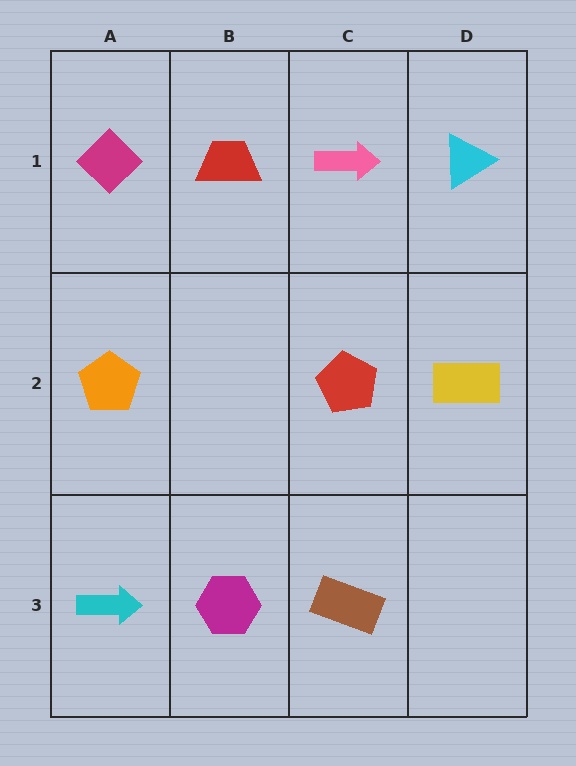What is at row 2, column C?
A red pentagon.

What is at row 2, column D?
A yellow rectangle.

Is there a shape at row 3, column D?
No, that cell is empty.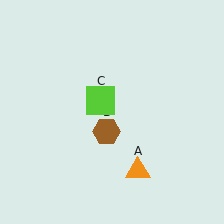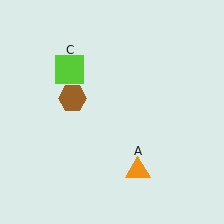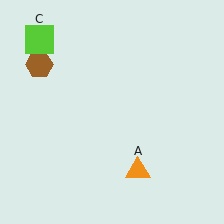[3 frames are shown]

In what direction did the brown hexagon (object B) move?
The brown hexagon (object B) moved up and to the left.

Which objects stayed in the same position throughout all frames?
Orange triangle (object A) remained stationary.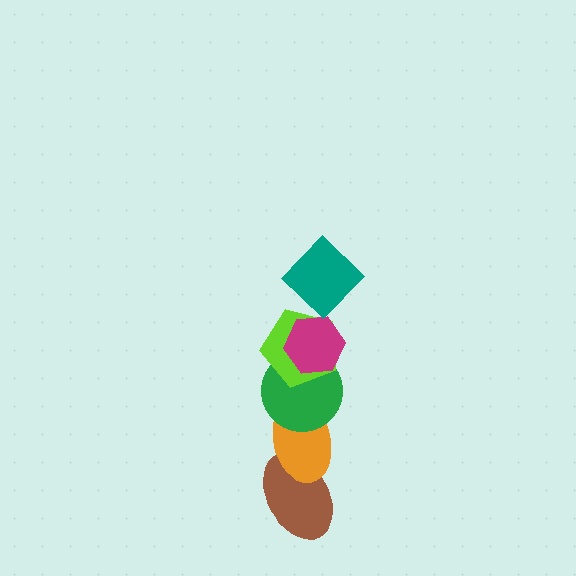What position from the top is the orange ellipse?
The orange ellipse is 5th from the top.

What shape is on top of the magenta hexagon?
The teal diamond is on top of the magenta hexagon.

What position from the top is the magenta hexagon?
The magenta hexagon is 2nd from the top.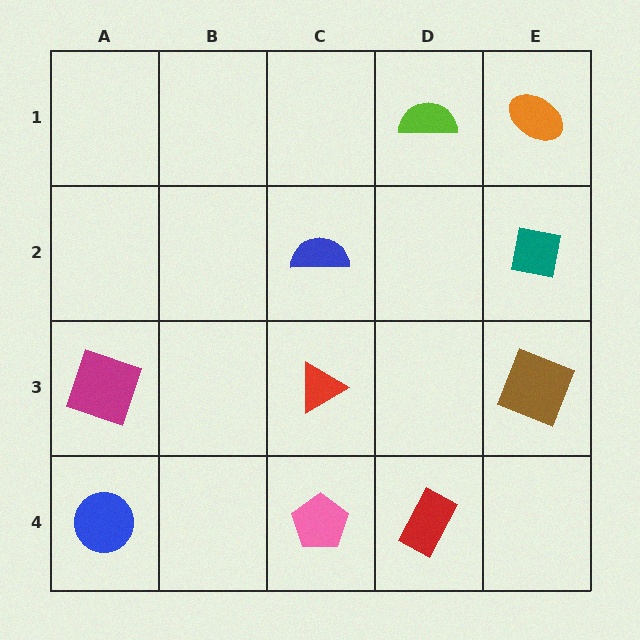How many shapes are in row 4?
3 shapes.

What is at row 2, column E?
A teal square.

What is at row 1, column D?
A lime semicircle.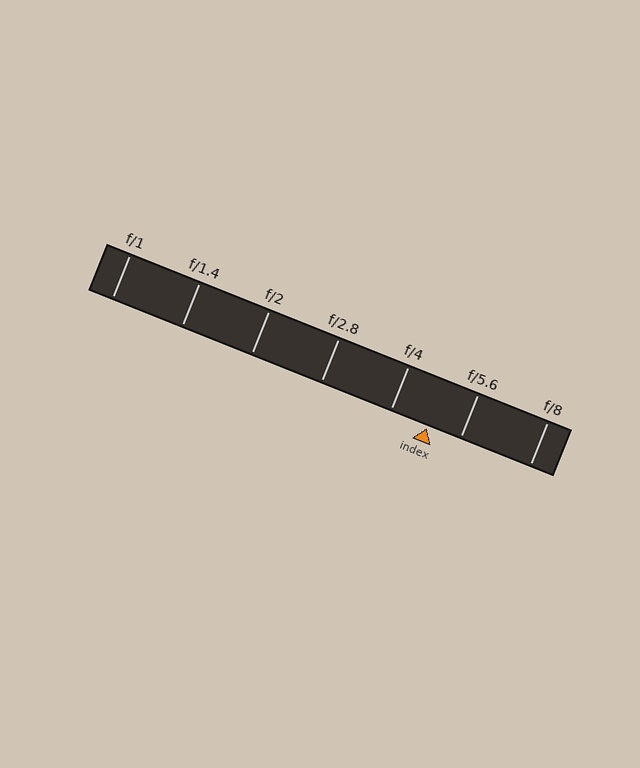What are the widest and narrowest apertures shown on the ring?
The widest aperture shown is f/1 and the narrowest is f/8.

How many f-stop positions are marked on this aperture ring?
There are 7 f-stop positions marked.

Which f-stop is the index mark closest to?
The index mark is closest to f/5.6.